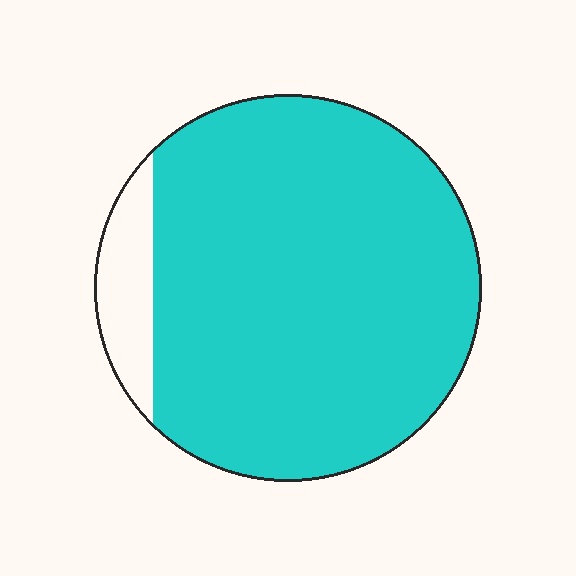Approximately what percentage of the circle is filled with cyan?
Approximately 90%.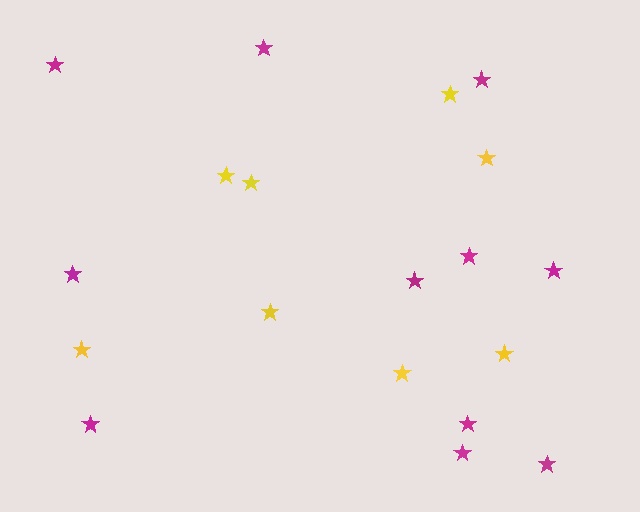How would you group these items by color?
There are 2 groups: one group of yellow stars (8) and one group of magenta stars (11).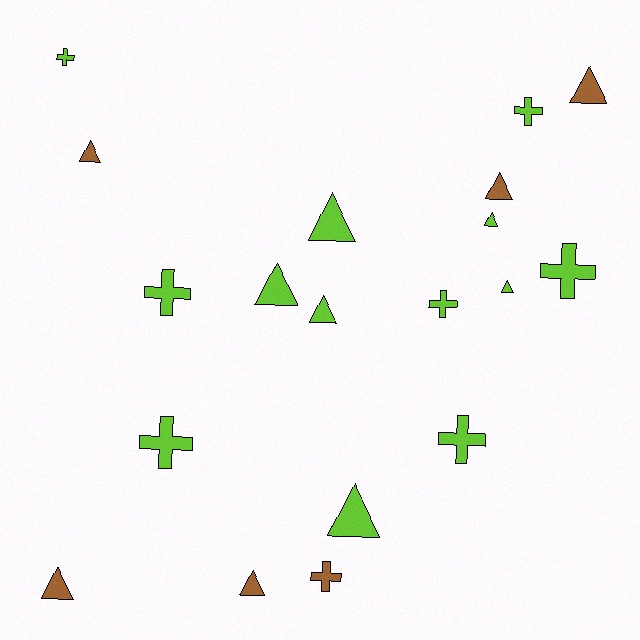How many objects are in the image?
There are 19 objects.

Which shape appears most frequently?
Triangle, with 11 objects.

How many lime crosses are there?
There are 7 lime crosses.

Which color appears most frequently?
Lime, with 13 objects.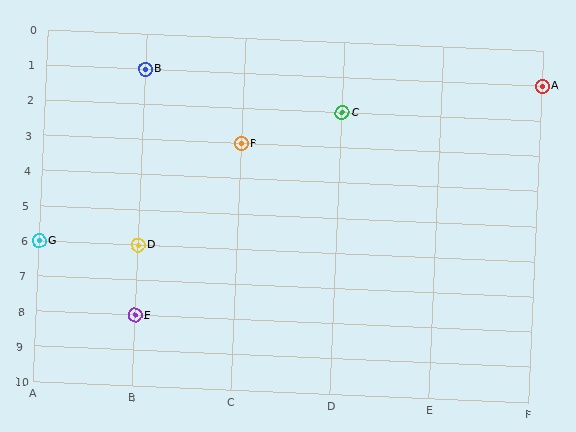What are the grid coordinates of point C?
Point C is at grid coordinates (D, 2).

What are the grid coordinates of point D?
Point D is at grid coordinates (B, 6).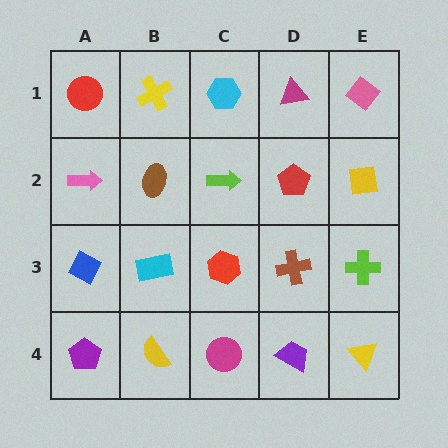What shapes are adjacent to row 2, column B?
A yellow cross (row 1, column B), a cyan rectangle (row 3, column B), a pink arrow (row 2, column A), a lime arrow (row 2, column C).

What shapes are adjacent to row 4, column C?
A red hexagon (row 3, column C), a yellow semicircle (row 4, column B), a purple trapezoid (row 4, column D).